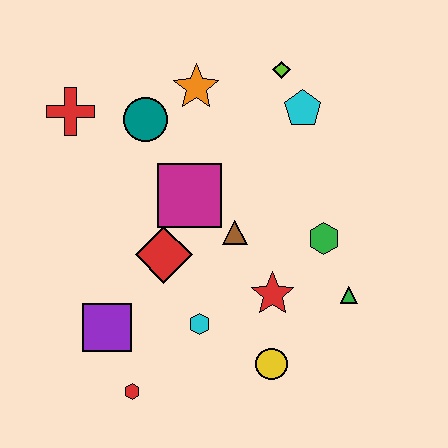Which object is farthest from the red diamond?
The lime diamond is farthest from the red diamond.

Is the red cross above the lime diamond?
No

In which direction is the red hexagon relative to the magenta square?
The red hexagon is below the magenta square.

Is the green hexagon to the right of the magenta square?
Yes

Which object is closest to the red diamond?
The magenta square is closest to the red diamond.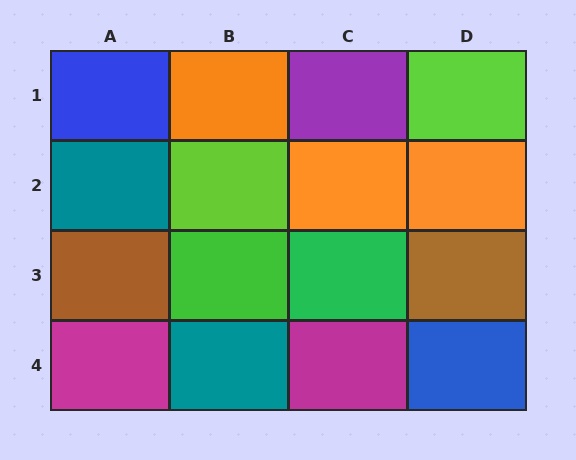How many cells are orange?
3 cells are orange.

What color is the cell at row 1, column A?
Blue.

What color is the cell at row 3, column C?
Green.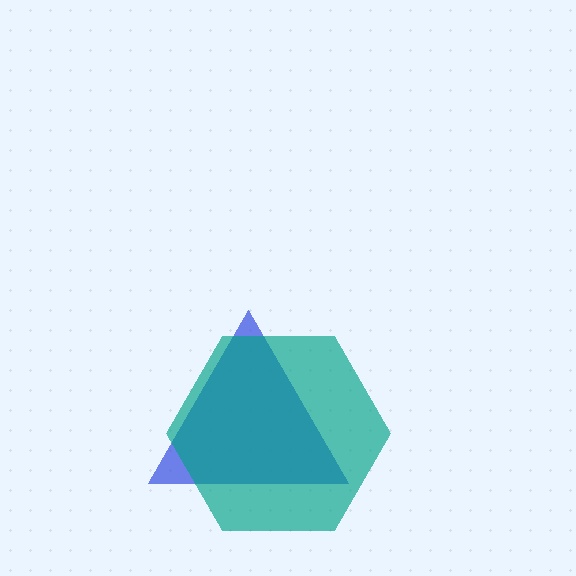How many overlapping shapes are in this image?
There are 2 overlapping shapes in the image.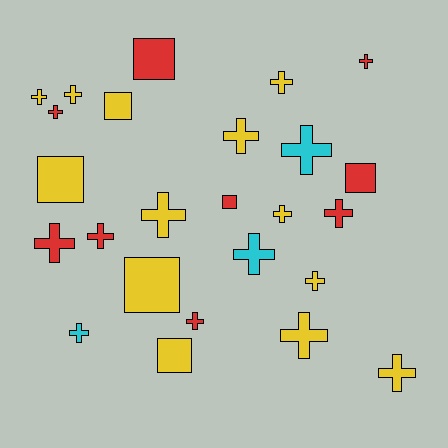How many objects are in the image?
There are 25 objects.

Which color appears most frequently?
Yellow, with 13 objects.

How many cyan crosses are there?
There are 3 cyan crosses.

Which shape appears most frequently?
Cross, with 18 objects.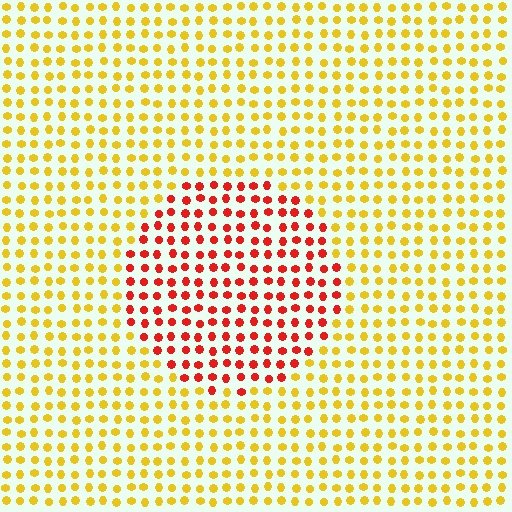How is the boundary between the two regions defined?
The boundary is defined purely by a slight shift in hue (about 51 degrees). Spacing, size, and orientation are identical on both sides.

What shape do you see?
I see a circle.